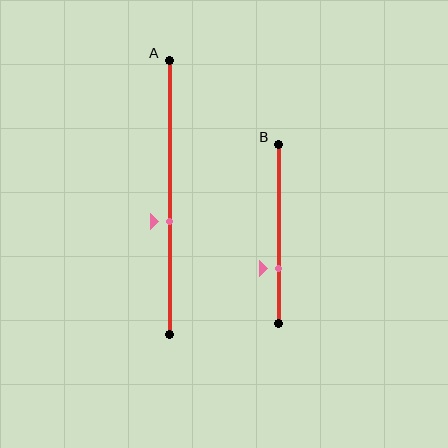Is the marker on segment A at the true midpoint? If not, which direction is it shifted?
No, the marker on segment A is shifted downward by about 9% of the segment length.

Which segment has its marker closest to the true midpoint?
Segment A has its marker closest to the true midpoint.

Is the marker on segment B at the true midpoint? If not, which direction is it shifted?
No, the marker on segment B is shifted downward by about 19% of the segment length.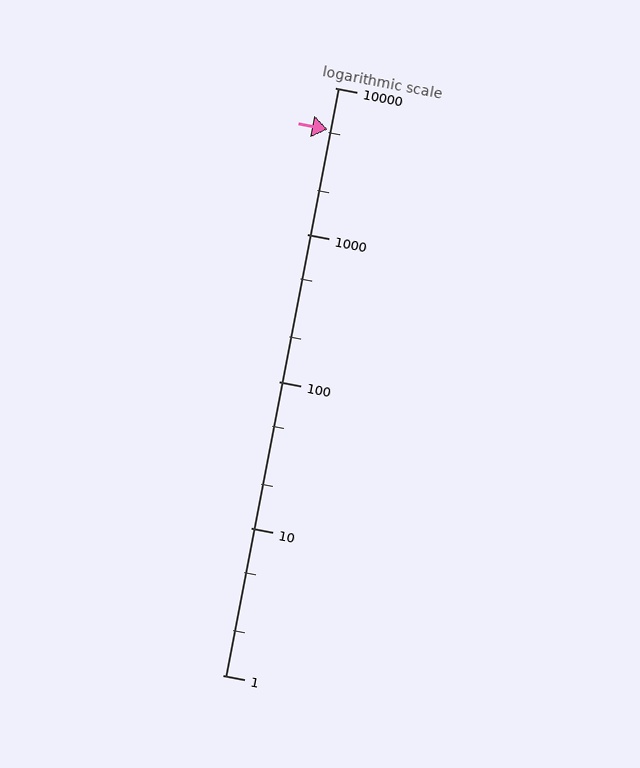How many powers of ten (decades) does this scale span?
The scale spans 4 decades, from 1 to 10000.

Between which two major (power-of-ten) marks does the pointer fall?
The pointer is between 1000 and 10000.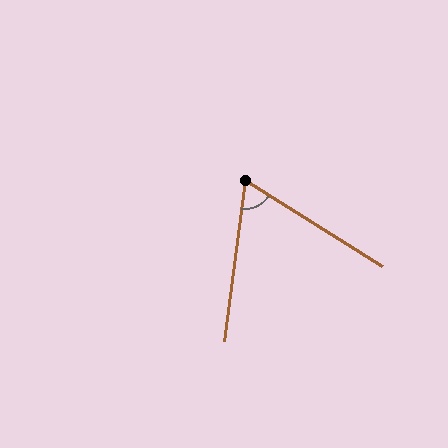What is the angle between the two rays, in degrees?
Approximately 65 degrees.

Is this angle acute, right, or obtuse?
It is acute.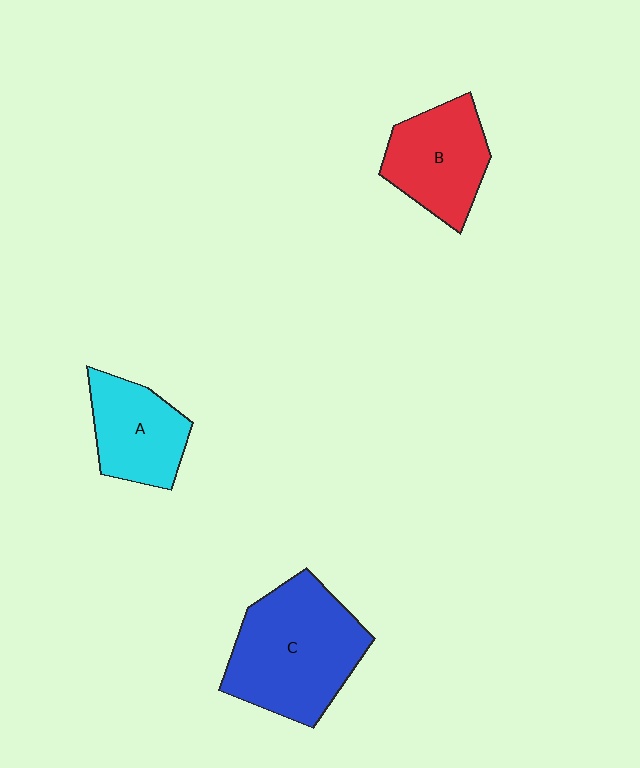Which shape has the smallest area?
Shape A (cyan).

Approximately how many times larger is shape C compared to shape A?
Approximately 1.7 times.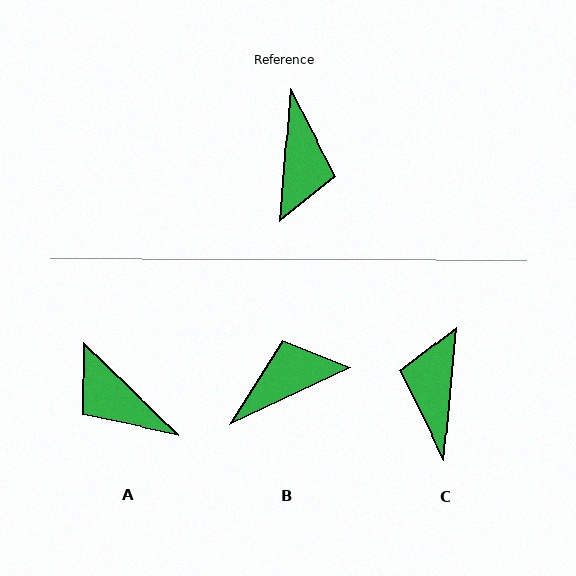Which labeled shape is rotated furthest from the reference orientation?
C, about 179 degrees away.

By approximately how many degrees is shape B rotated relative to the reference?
Approximately 120 degrees counter-clockwise.